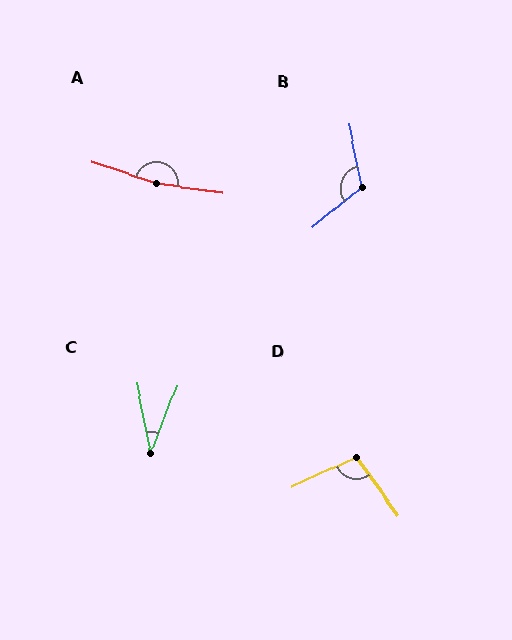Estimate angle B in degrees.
Approximately 118 degrees.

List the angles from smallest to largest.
C (33°), D (102°), B (118°), A (169°).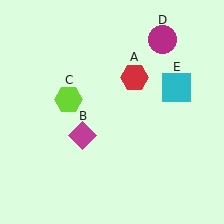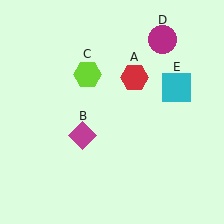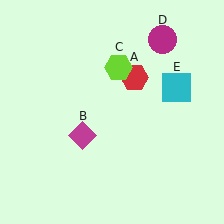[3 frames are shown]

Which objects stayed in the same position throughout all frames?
Red hexagon (object A) and magenta diamond (object B) and magenta circle (object D) and cyan square (object E) remained stationary.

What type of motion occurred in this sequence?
The lime hexagon (object C) rotated clockwise around the center of the scene.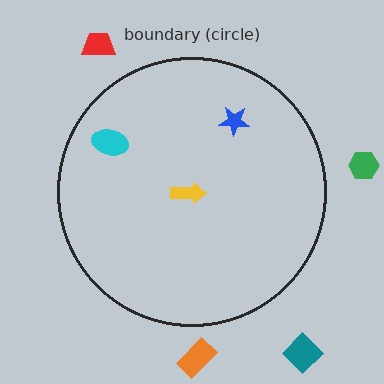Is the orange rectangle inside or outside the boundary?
Outside.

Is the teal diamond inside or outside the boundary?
Outside.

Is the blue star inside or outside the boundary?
Inside.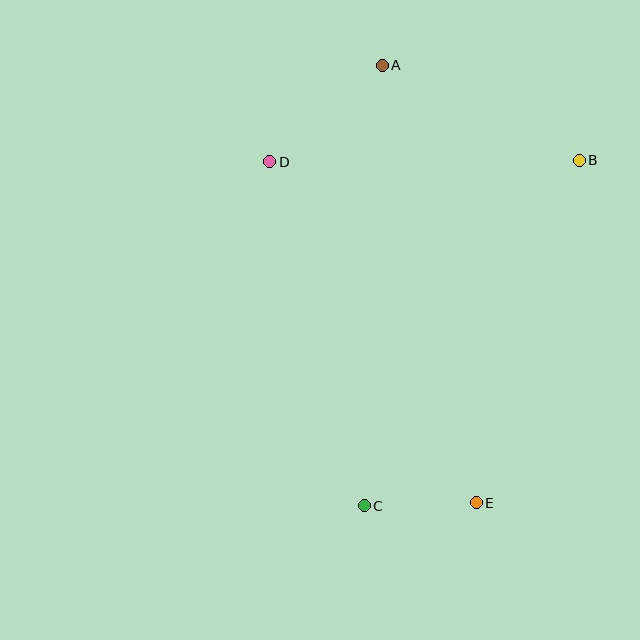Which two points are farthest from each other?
Points A and E are farthest from each other.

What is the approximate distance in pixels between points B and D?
The distance between B and D is approximately 310 pixels.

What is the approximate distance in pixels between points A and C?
The distance between A and C is approximately 441 pixels.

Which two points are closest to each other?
Points C and E are closest to each other.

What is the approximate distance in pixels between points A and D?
The distance between A and D is approximately 148 pixels.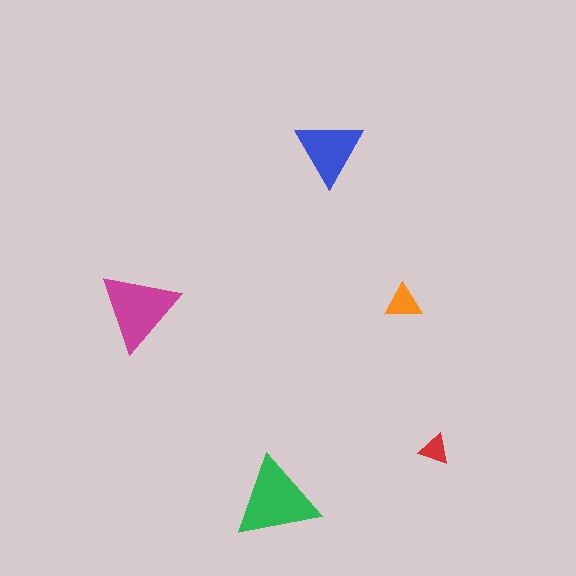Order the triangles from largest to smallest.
the green one, the magenta one, the blue one, the orange one, the red one.